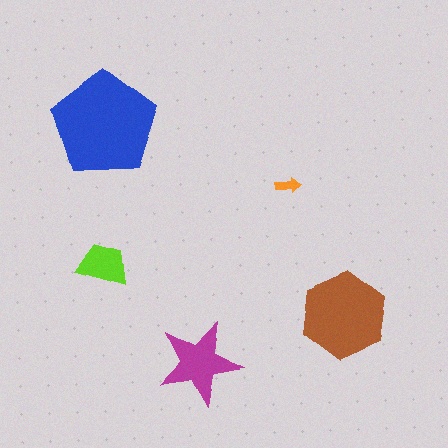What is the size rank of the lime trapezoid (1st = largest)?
4th.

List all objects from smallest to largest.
The orange arrow, the lime trapezoid, the magenta star, the brown hexagon, the blue pentagon.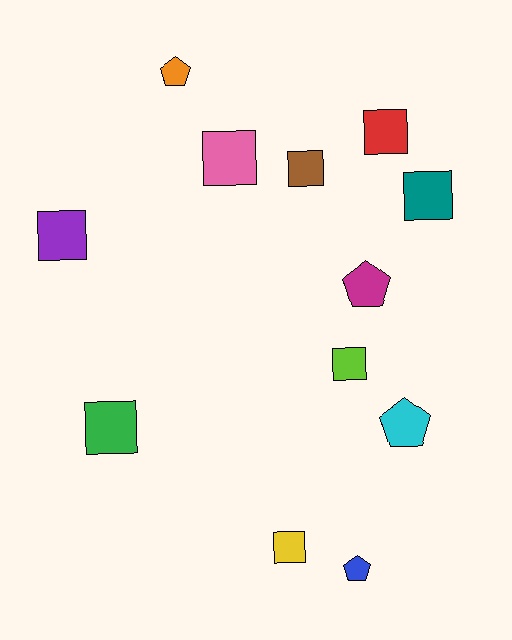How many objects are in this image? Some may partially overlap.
There are 12 objects.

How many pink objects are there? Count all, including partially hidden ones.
There is 1 pink object.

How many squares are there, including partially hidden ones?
There are 8 squares.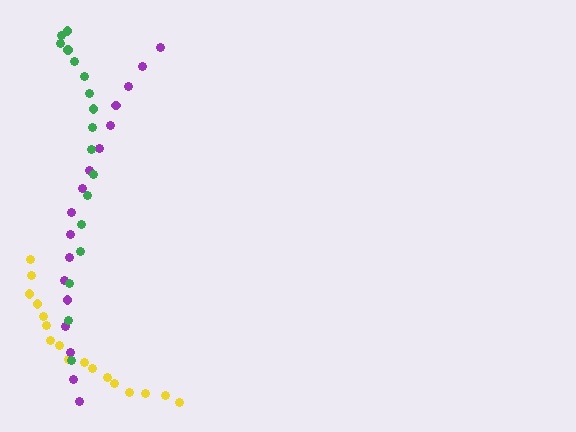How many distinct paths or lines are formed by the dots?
There are 3 distinct paths.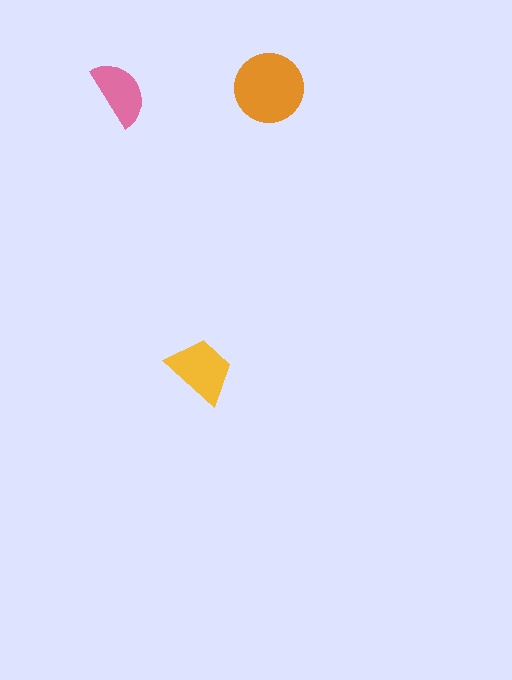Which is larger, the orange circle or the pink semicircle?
The orange circle.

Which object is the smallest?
The pink semicircle.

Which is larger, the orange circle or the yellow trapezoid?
The orange circle.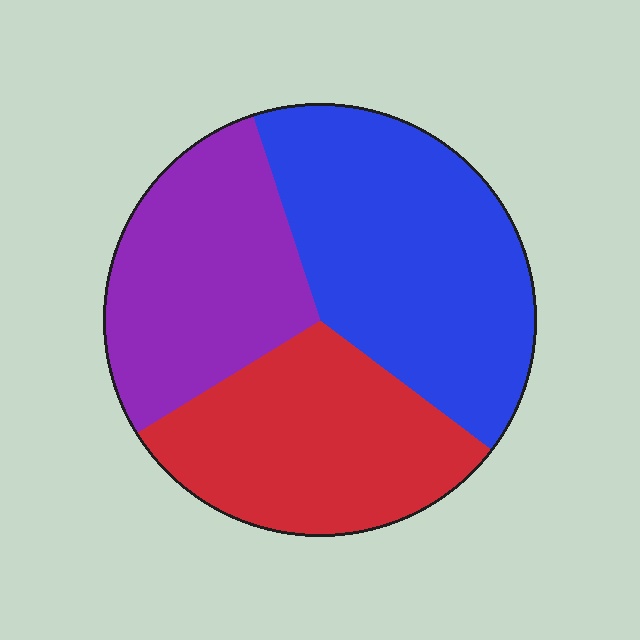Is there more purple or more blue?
Blue.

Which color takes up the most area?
Blue, at roughly 40%.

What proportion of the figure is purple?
Purple covers roughly 30% of the figure.